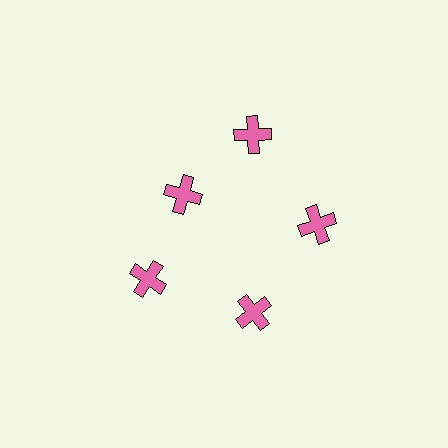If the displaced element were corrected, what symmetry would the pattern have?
It would have 5-fold rotational symmetry — the pattern would map onto itself every 72 degrees.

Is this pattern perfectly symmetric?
No. The 5 pink crosses are arranged in a ring, but one element near the 10 o'clock position is pulled inward toward the center, breaking the 5-fold rotational symmetry.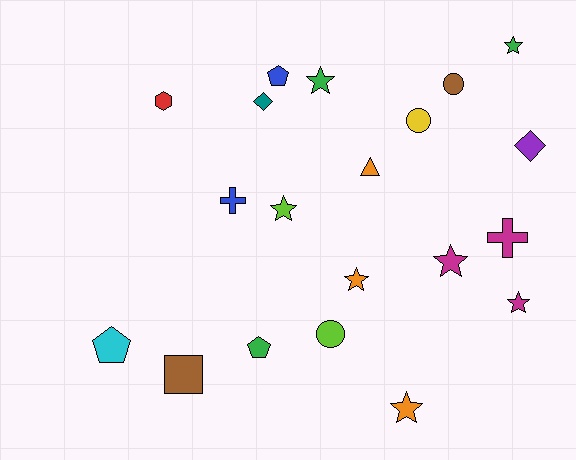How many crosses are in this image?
There are 2 crosses.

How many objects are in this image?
There are 20 objects.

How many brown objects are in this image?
There are 2 brown objects.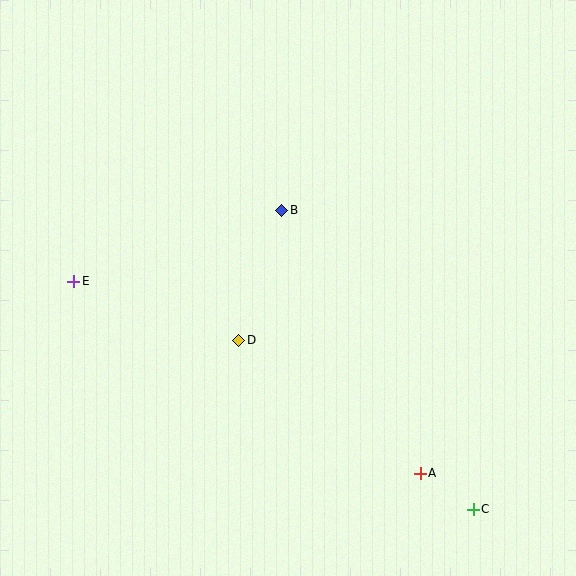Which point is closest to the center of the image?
Point D at (239, 340) is closest to the center.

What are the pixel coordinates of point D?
Point D is at (239, 340).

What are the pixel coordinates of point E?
Point E is at (74, 281).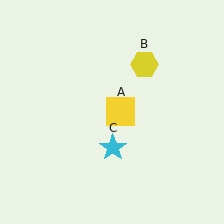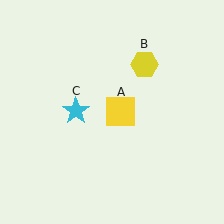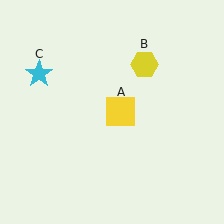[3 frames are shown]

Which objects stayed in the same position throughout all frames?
Yellow square (object A) and yellow hexagon (object B) remained stationary.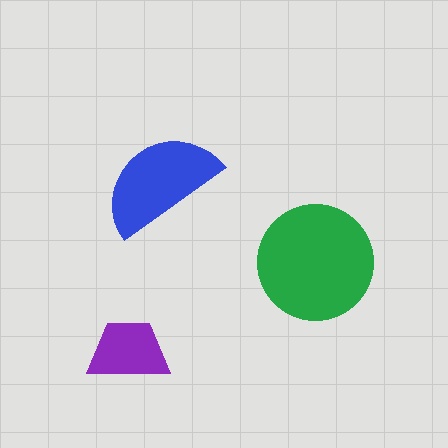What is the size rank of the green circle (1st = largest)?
1st.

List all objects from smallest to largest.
The purple trapezoid, the blue semicircle, the green circle.